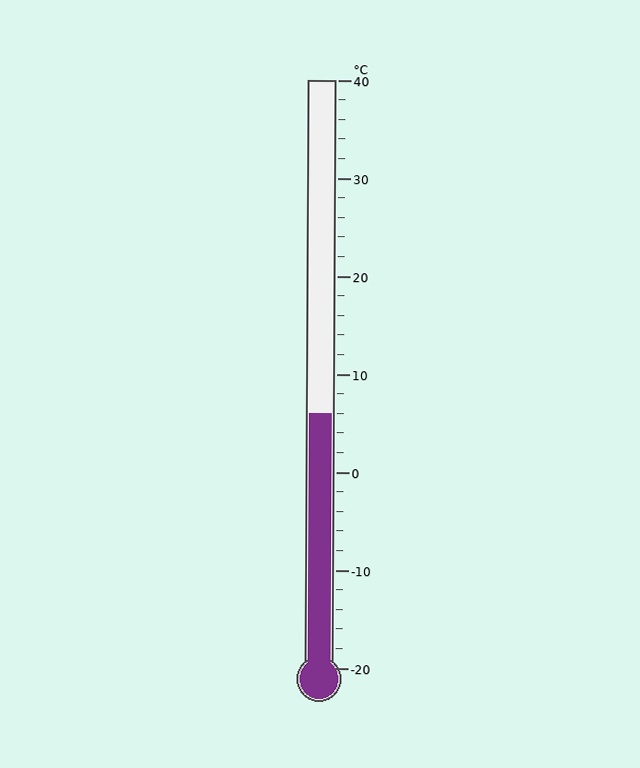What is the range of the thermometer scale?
The thermometer scale ranges from -20°C to 40°C.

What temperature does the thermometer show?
The thermometer shows approximately 6°C.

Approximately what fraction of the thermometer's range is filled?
The thermometer is filled to approximately 45% of its range.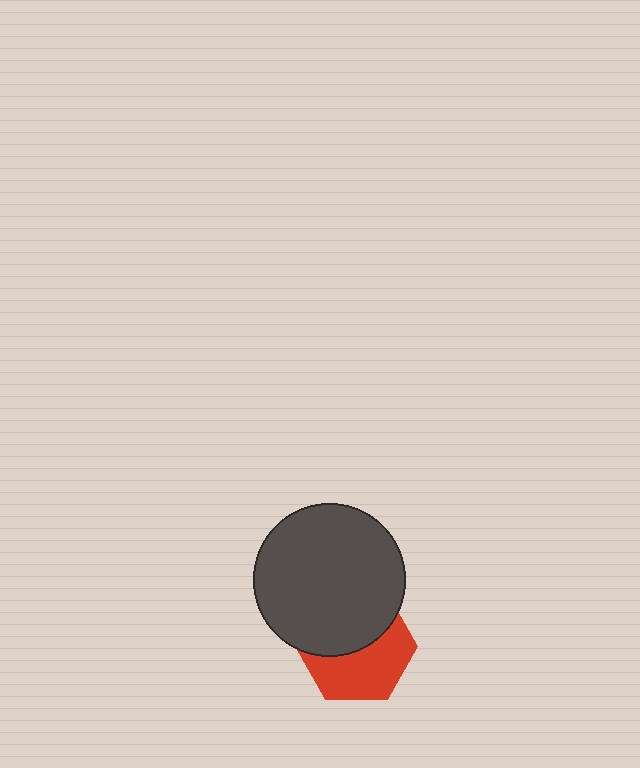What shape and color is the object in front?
The object in front is a dark gray circle.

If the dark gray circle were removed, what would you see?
You would see the complete red hexagon.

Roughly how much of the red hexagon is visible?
About half of it is visible (roughly 52%).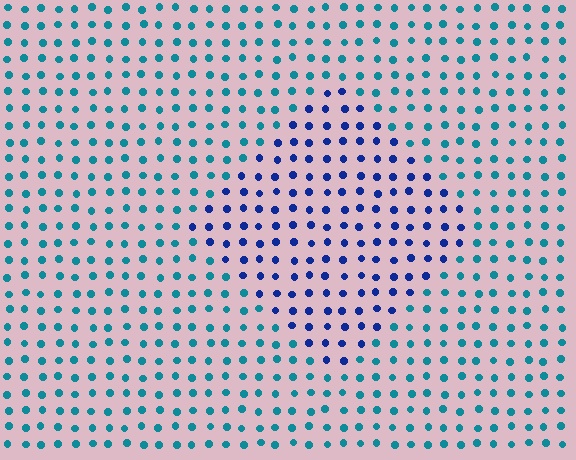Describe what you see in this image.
The image is filled with small teal elements in a uniform arrangement. A diamond-shaped region is visible where the elements are tinted to a slightly different hue, forming a subtle color boundary.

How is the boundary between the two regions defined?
The boundary is defined purely by a slight shift in hue (about 42 degrees). Spacing, size, and orientation are identical on both sides.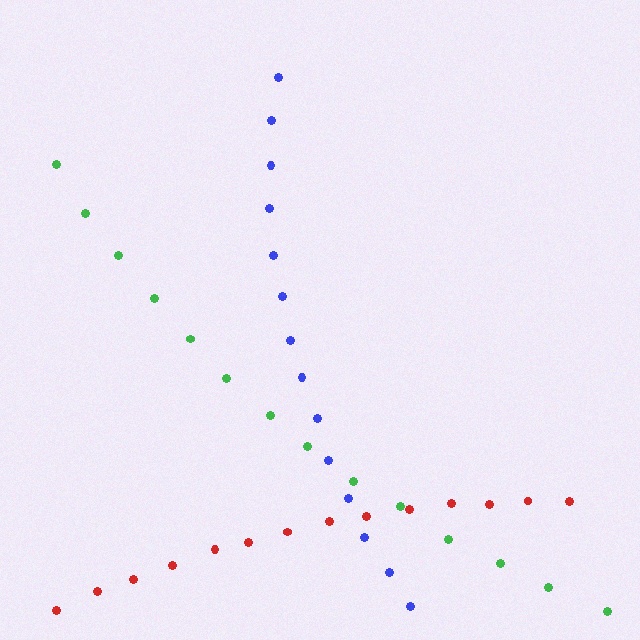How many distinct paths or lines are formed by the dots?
There are 3 distinct paths.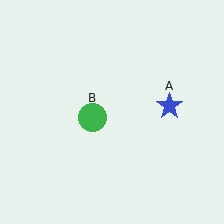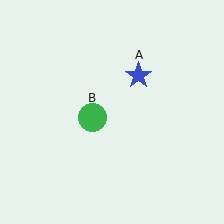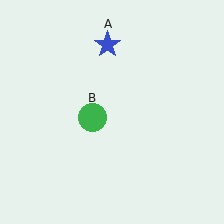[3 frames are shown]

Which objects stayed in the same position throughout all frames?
Green circle (object B) remained stationary.